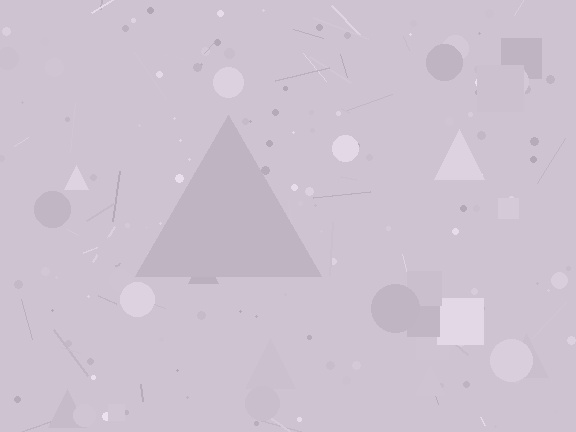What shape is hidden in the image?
A triangle is hidden in the image.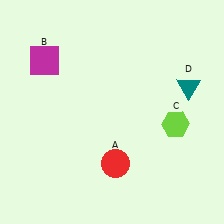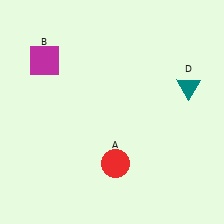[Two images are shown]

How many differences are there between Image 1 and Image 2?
There is 1 difference between the two images.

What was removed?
The lime hexagon (C) was removed in Image 2.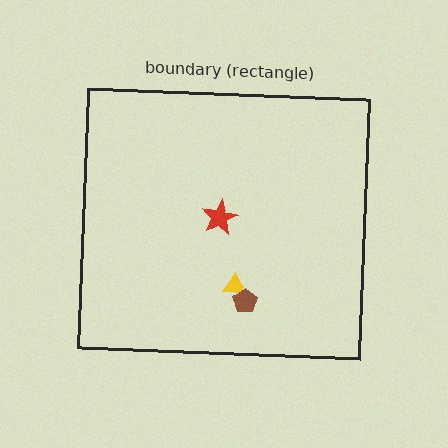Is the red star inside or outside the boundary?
Inside.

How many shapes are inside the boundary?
3 inside, 0 outside.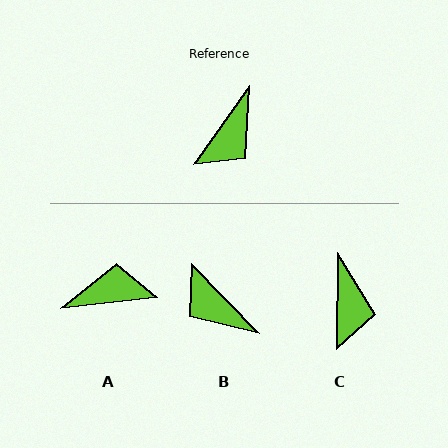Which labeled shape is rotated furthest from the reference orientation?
A, about 132 degrees away.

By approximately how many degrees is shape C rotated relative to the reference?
Approximately 35 degrees counter-clockwise.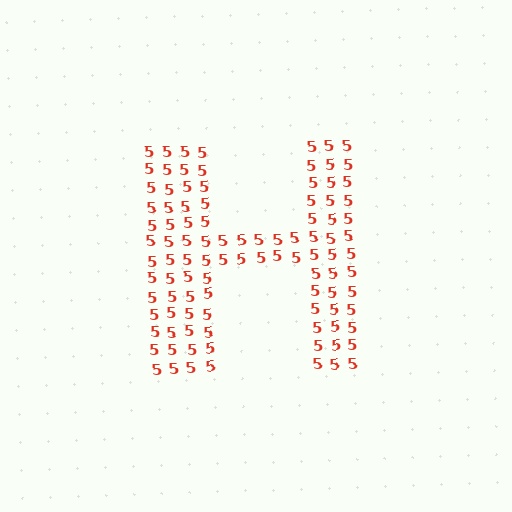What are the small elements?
The small elements are digit 5's.